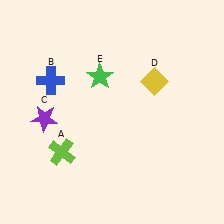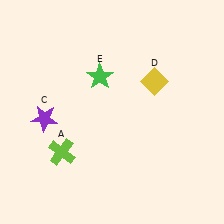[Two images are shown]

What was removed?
The blue cross (B) was removed in Image 2.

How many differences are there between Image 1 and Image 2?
There is 1 difference between the two images.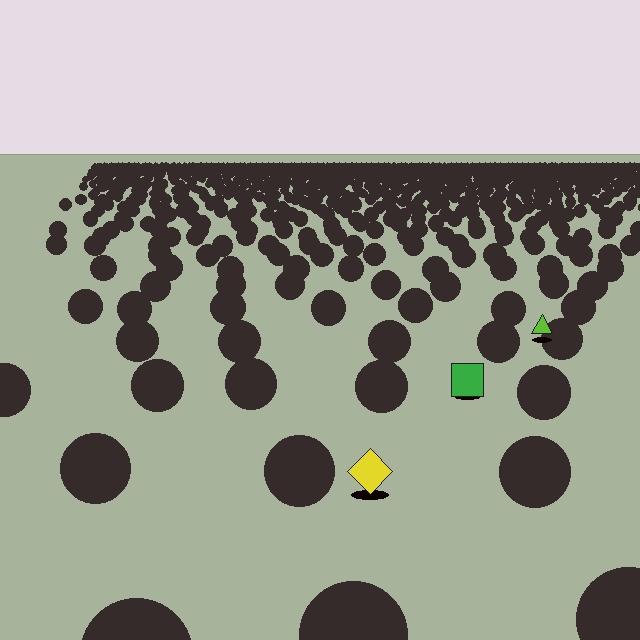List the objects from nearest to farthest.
From nearest to farthest: the yellow diamond, the green square, the lime triangle.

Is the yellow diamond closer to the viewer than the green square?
Yes. The yellow diamond is closer — you can tell from the texture gradient: the ground texture is coarser near it.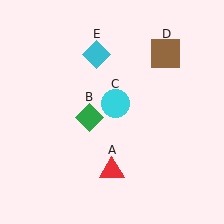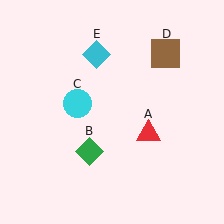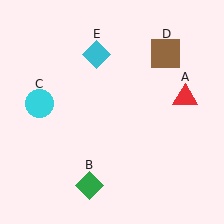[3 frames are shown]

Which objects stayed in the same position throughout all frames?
Brown square (object D) and cyan diamond (object E) remained stationary.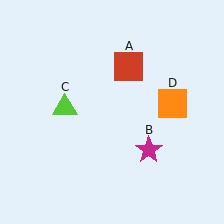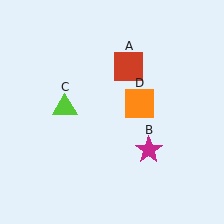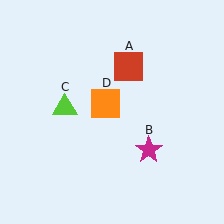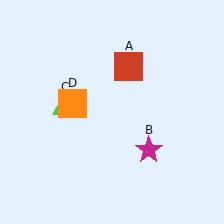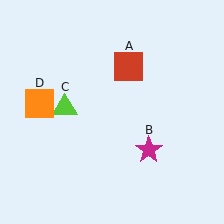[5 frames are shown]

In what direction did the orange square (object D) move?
The orange square (object D) moved left.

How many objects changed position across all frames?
1 object changed position: orange square (object D).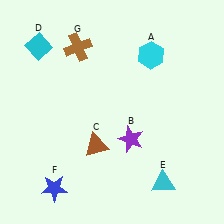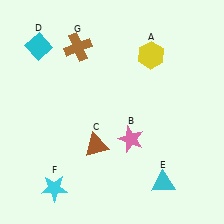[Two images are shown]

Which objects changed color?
A changed from cyan to yellow. B changed from purple to pink. F changed from blue to cyan.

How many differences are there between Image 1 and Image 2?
There are 3 differences between the two images.